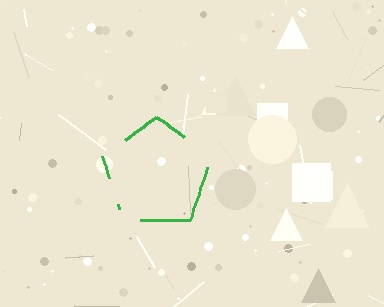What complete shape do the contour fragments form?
The contour fragments form a pentagon.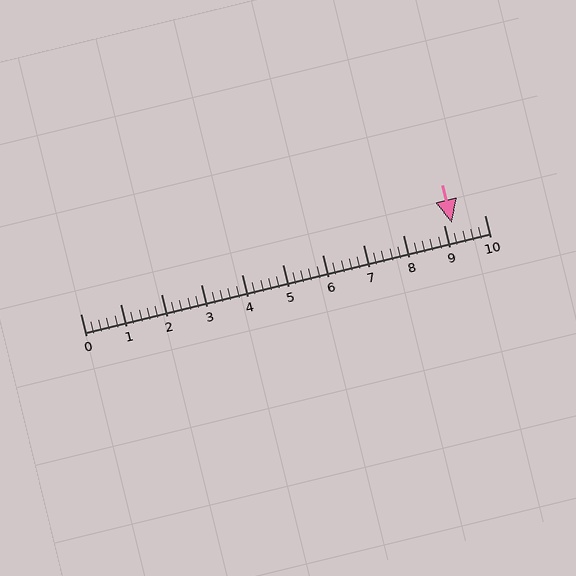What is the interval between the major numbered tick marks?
The major tick marks are spaced 1 units apart.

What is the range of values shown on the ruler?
The ruler shows values from 0 to 10.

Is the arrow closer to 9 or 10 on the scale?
The arrow is closer to 9.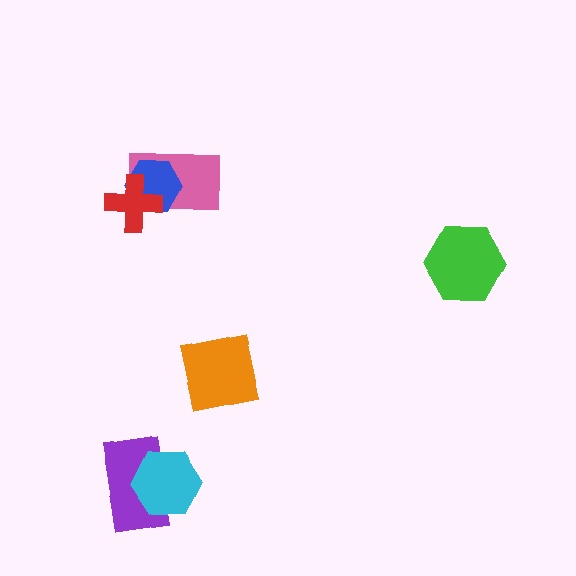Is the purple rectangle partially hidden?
Yes, it is partially covered by another shape.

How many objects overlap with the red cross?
2 objects overlap with the red cross.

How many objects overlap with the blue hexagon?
2 objects overlap with the blue hexagon.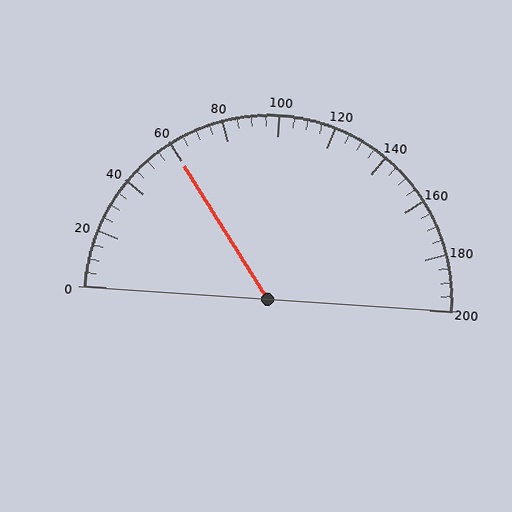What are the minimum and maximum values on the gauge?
The gauge ranges from 0 to 200.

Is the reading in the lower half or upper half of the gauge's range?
The reading is in the lower half of the range (0 to 200).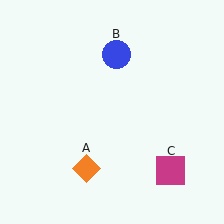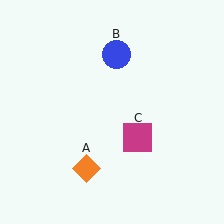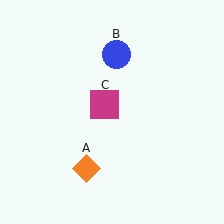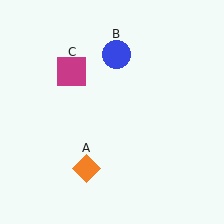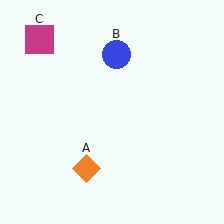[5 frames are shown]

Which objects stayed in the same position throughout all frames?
Orange diamond (object A) and blue circle (object B) remained stationary.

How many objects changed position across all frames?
1 object changed position: magenta square (object C).